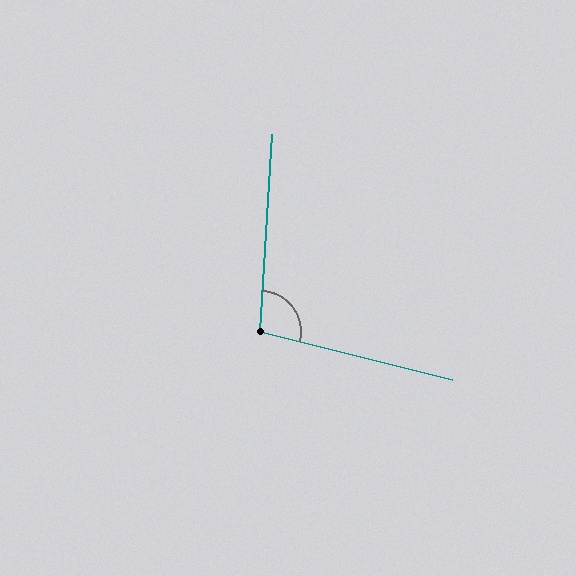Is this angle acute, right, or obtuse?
It is obtuse.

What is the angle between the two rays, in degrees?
Approximately 100 degrees.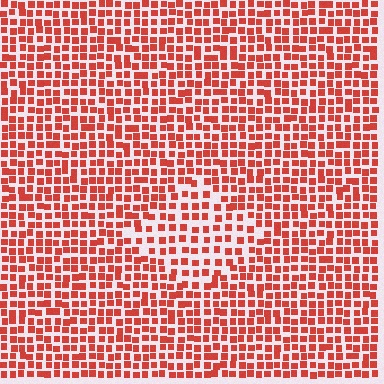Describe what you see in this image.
The image contains small red elements arranged at two different densities. A diamond-shaped region is visible where the elements are less densely packed than the surrounding area.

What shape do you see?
I see a diamond.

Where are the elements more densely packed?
The elements are more densely packed outside the diamond boundary.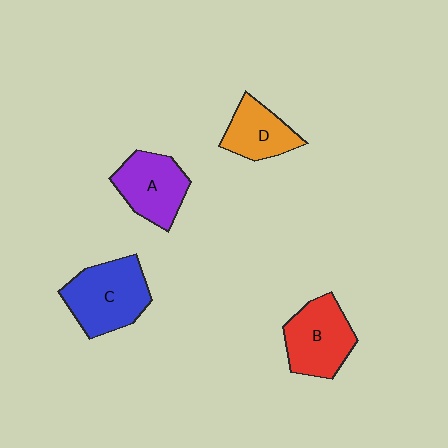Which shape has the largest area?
Shape C (blue).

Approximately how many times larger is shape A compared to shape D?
Approximately 1.2 times.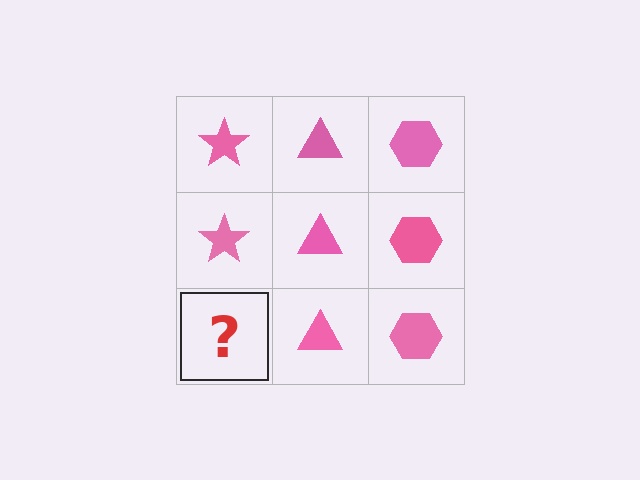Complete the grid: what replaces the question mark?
The question mark should be replaced with a pink star.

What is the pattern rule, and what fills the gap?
The rule is that each column has a consistent shape. The gap should be filled with a pink star.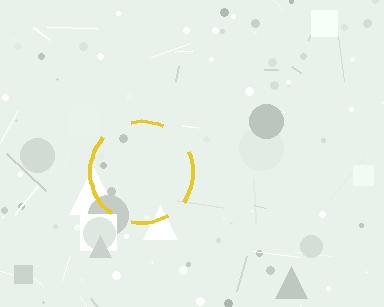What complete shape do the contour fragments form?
The contour fragments form a circle.